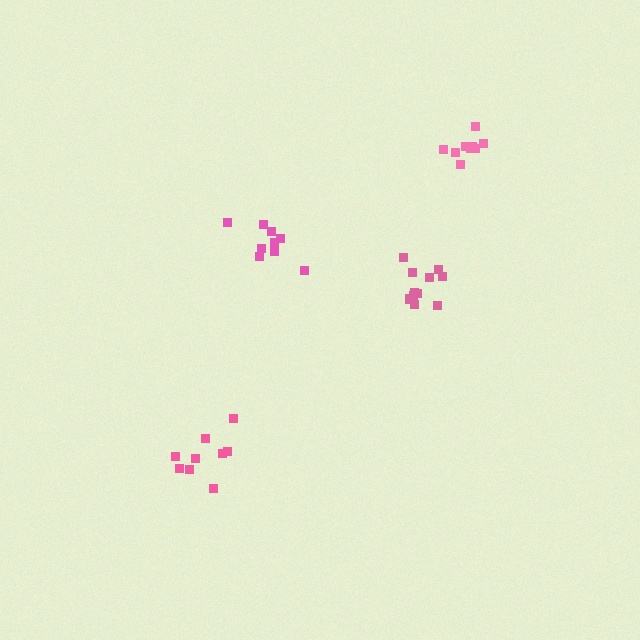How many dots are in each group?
Group 1: 11 dots, Group 2: 9 dots, Group 3: 9 dots, Group 4: 9 dots (38 total).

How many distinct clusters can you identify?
There are 4 distinct clusters.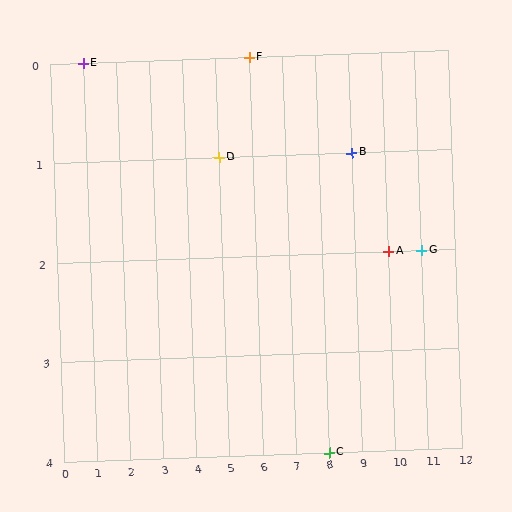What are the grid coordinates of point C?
Point C is at grid coordinates (8, 4).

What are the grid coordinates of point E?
Point E is at grid coordinates (1, 0).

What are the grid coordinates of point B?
Point B is at grid coordinates (9, 1).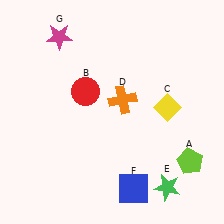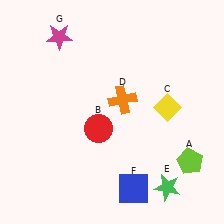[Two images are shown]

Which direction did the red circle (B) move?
The red circle (B) moved down.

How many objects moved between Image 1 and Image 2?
1 object moved between the two images.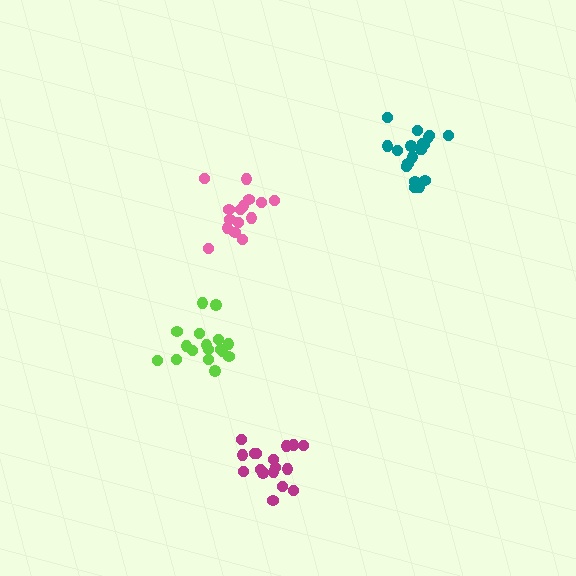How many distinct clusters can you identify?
There are 4 distinct clusters.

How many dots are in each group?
Group 1: 19 dots, Group 2: 17 dots, Group 3: 17 dots, Group 4: 15 dots (68 total).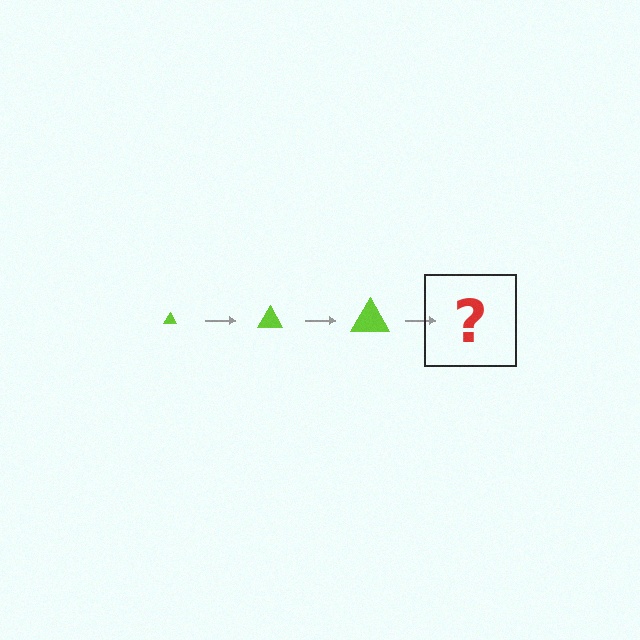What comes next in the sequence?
The next element should be a lime triangle, larger than the previous one.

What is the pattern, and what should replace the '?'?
The pattern is that the triangle gets progressively larger each step. The '?' should be a lime triangle, larger than the previous one.